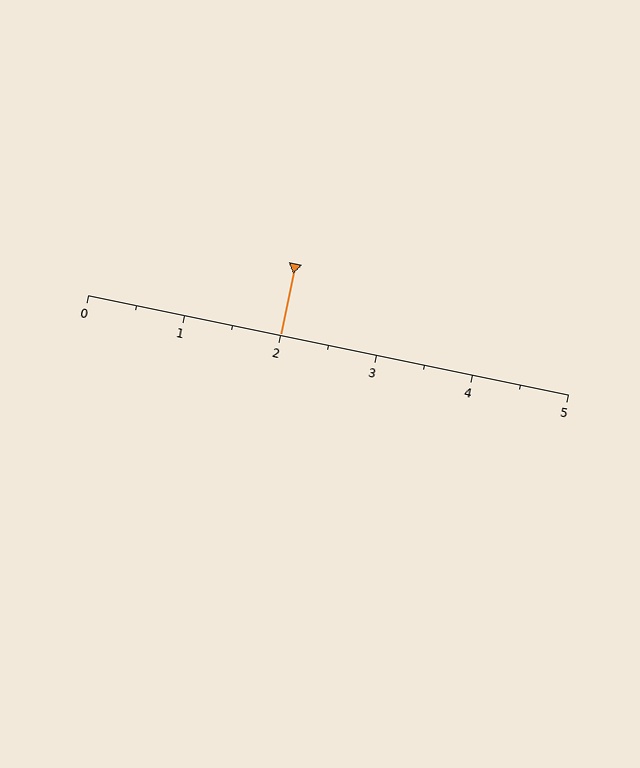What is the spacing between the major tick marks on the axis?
The major ticks are spaced 1 apart.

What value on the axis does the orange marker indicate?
The marker indicates approximately 2.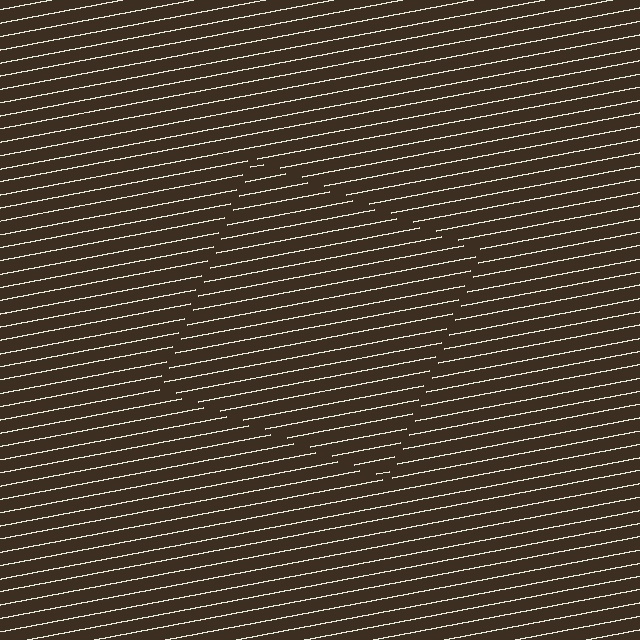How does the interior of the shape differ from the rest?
The interior of the shape contains the same grating, shifted by half a period — the contour is defined by the phase discontinuity where line-ends from the inner and outer gratings abut.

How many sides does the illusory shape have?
4 sides — the line-ends trace a square.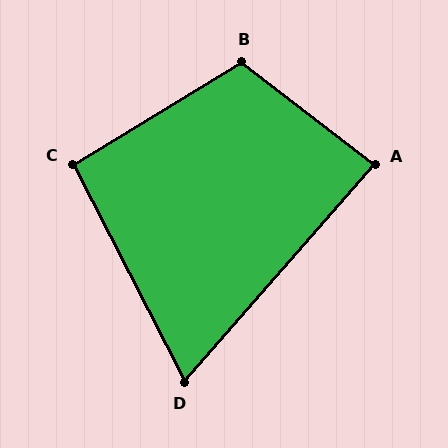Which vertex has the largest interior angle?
B, at approximately 111 degrees.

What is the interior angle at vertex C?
Approximately 94 degrees (approximately right).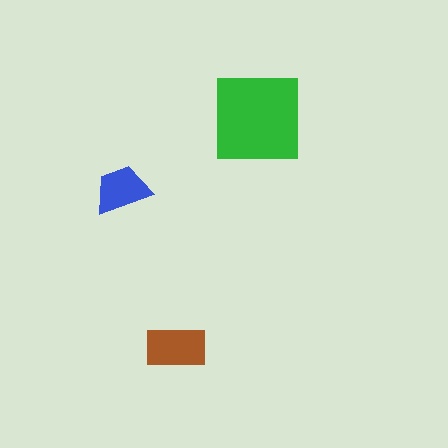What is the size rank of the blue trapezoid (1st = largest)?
3rd.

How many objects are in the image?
There are 3 objects in the image.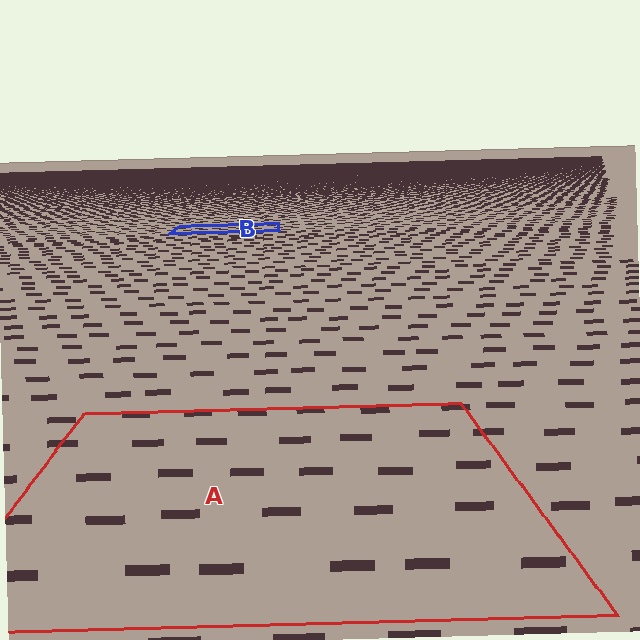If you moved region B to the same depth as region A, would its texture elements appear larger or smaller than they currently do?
They would appear larger. At a closer depth, the same texture elements are projected at a bigger on-screen size.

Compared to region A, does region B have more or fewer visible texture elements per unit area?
Region B has more texture elements per unit area — they are packed more densely because it is farther away.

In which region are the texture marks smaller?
The texture marks are smaller in region B, because it is farther away.